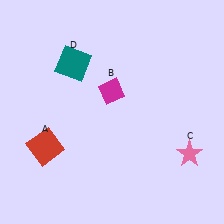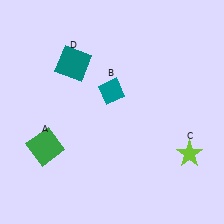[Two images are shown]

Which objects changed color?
A changed from red to green. B changed from magenta to teal. C changed from pink to lime.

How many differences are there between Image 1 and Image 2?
There are 3 differences between the two images.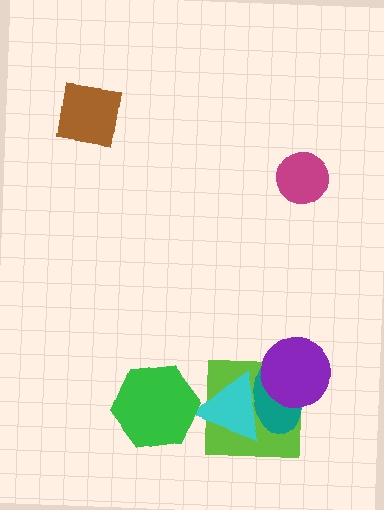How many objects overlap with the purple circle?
2 objects overlap with the purple circle.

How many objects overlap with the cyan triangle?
3 objects overlap with the cyan triangle.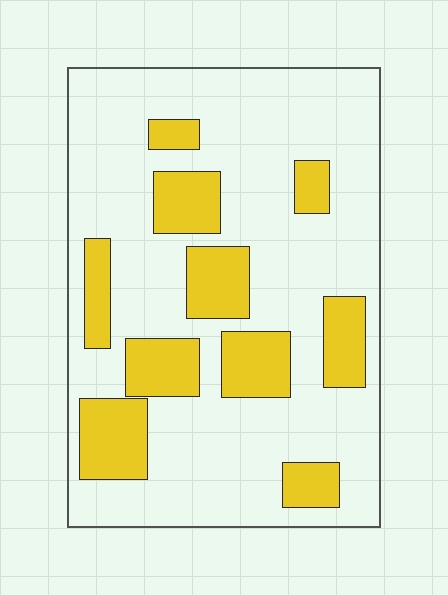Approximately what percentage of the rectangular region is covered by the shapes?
Approximately 25%.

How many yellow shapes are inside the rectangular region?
10.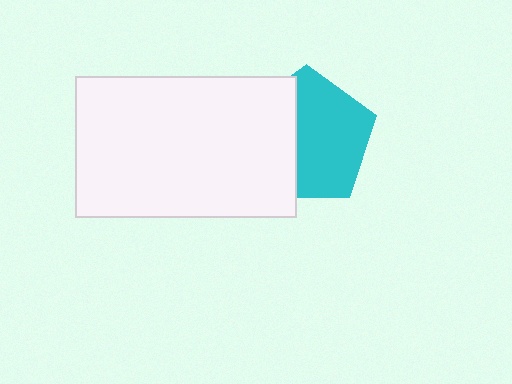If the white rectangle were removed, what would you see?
You would see the complete cyan pentagon.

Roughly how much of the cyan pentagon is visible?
About half of it is visible (roughly 59%).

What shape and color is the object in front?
The object in front is a white rectangle.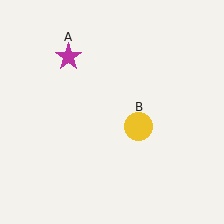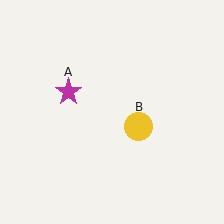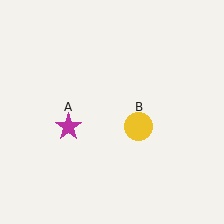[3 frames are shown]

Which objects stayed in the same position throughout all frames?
Yellow circle (object B) remained stationary.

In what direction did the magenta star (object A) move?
The magenta star (object A) moved down.